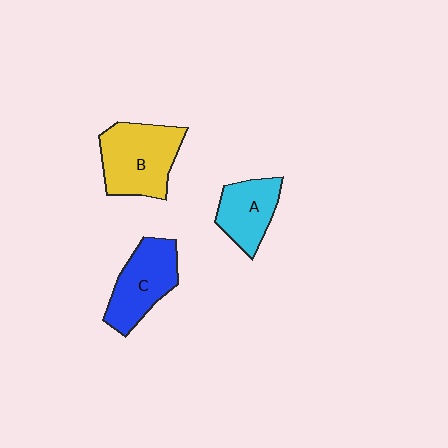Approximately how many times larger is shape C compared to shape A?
Approximately 1.3 times.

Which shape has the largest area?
Shape B (yellow).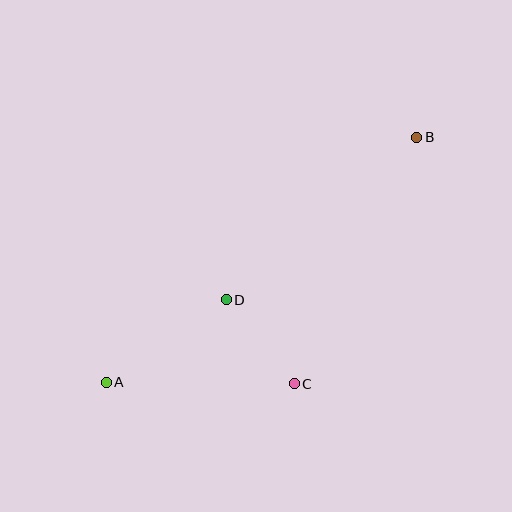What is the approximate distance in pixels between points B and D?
The distance between B and D is approximately 251 pixels.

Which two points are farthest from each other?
Points A and B are farthest from each other.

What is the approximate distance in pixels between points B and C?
The distance between B and C is approximately 275 pixels.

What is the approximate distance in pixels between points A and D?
The distance between A and D is approximately 145 pixels.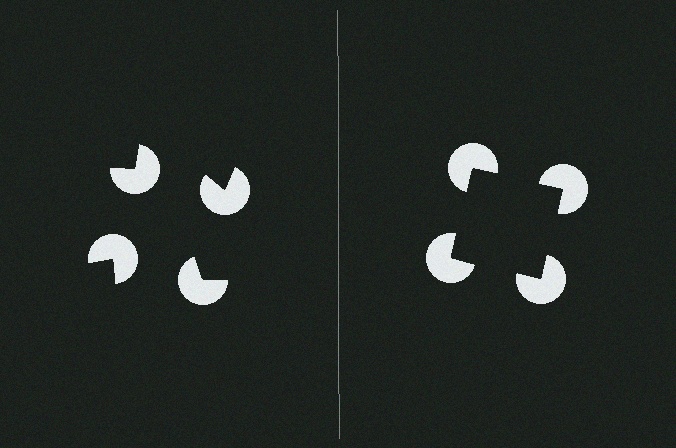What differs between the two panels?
The pac-man discs are positioned identically on both sides; only the wedge orientations differ. On the right they align to a square; on the left they are misaligned.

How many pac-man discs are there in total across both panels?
8 — 4 on each side.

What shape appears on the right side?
An illusory square.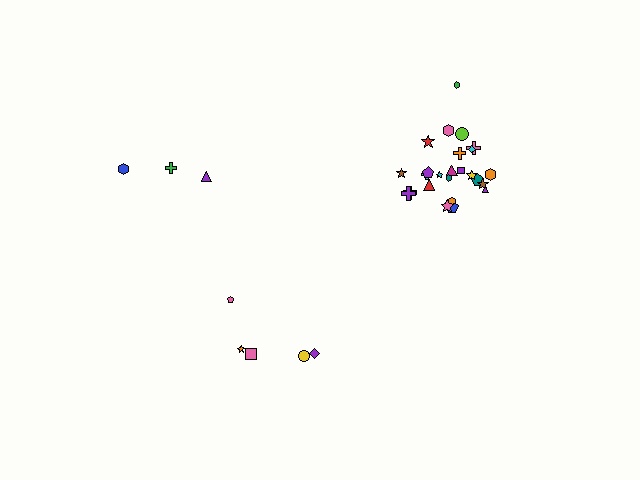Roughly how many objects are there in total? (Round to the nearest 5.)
Roughly 35 objects in total.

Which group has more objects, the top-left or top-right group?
The top-right group.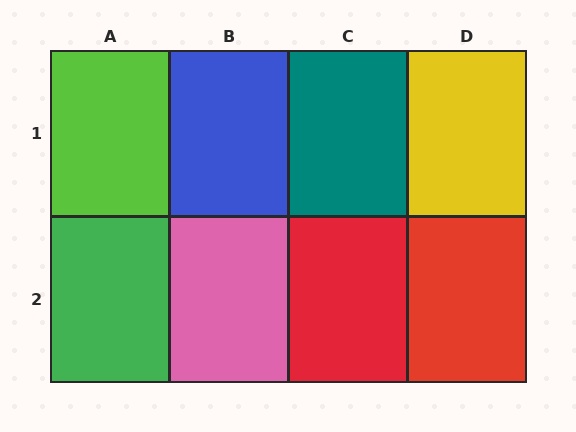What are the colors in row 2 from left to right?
Green, pink, red, red.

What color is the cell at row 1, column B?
Blue.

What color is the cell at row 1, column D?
Yellow.